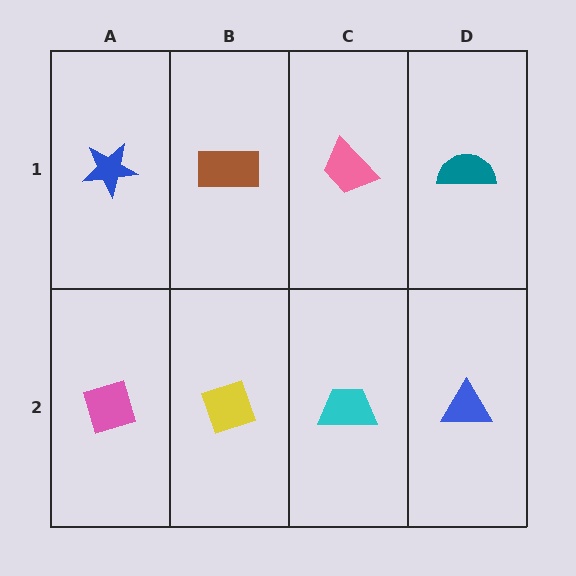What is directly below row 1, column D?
A blue triangle.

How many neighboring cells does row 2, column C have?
3.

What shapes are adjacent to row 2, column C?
A pink trapezoid (row 1, column C), a yellow diamond (row 2, column B), a blue triangle (row 2, column D).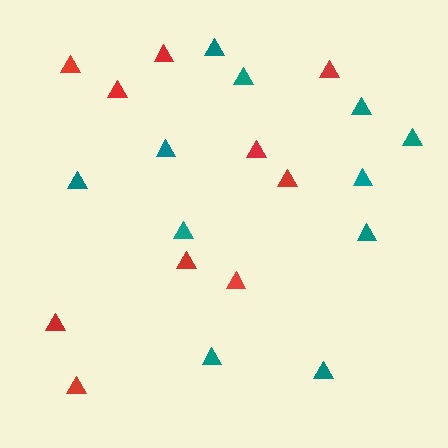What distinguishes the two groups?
There are 2 groups: one group of red triangles (10) and one group of teal triangles (11).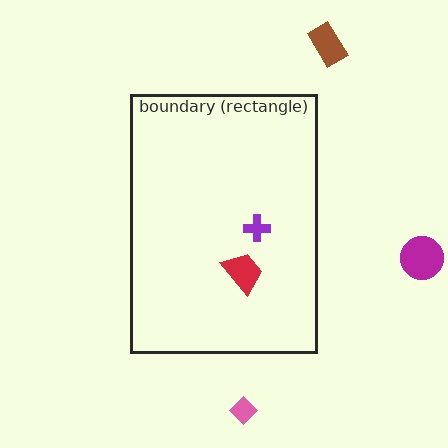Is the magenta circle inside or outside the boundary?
Outside.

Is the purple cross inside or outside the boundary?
Inside.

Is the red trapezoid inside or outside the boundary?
Inside.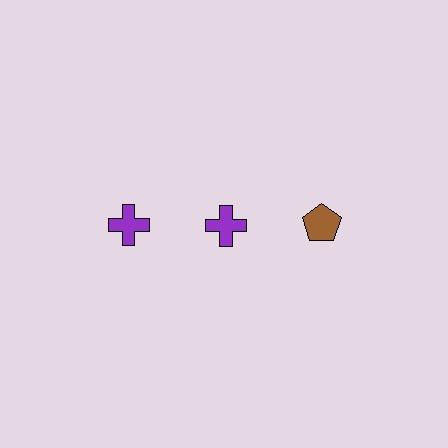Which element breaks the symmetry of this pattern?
The brown pentagon in the top row, center column breaks the symmetry. All other shapes are purple crosses.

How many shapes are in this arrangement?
There are 3 shapes arranged in a grid pattern.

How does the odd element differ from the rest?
It differs in both color (brown instead of purple) and shape (pentagon instead of cross).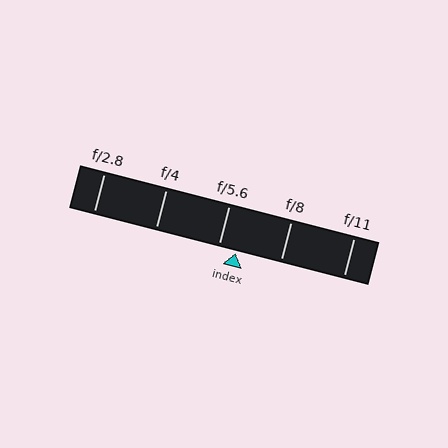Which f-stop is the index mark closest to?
The index mark is closest to f/5.6.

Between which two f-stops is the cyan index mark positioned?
The index mark is between f/5.6 and f/8.